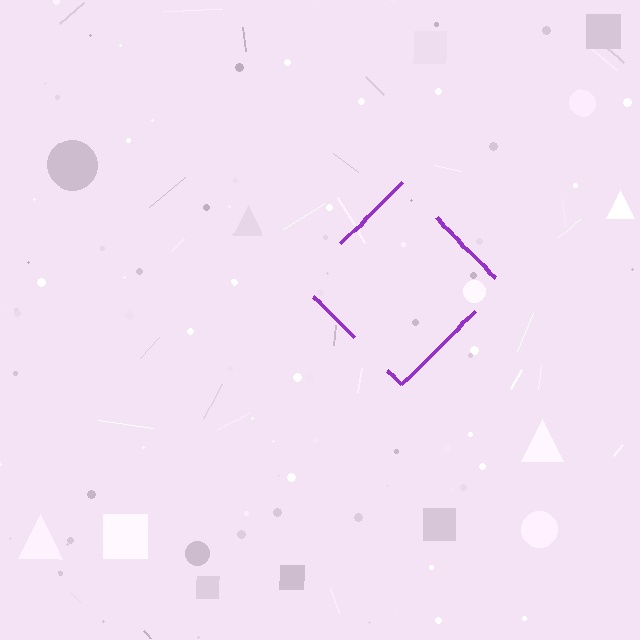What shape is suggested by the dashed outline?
The dashed outline suggests a diamond.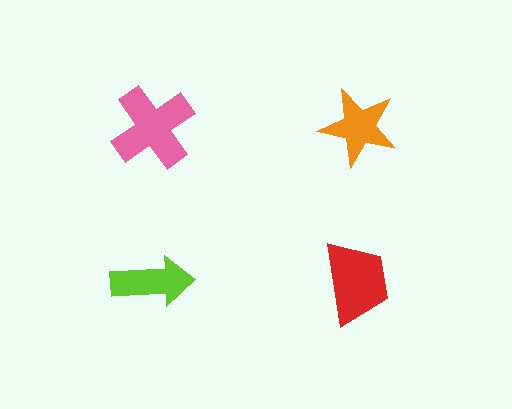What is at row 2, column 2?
A red trapezoid.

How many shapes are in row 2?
2 shapes.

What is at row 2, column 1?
A lime arrow.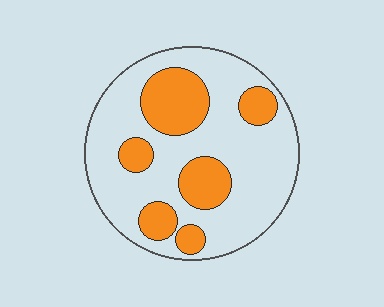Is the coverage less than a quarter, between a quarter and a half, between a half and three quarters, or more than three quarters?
Between a quarter and a half.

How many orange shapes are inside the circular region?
6.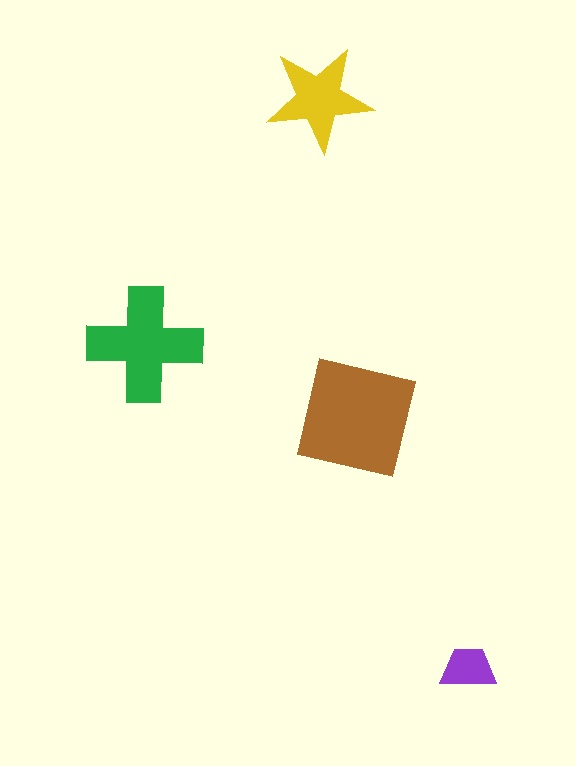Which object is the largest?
The brown square.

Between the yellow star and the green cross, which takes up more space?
The green cross.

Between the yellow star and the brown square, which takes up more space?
The brown square.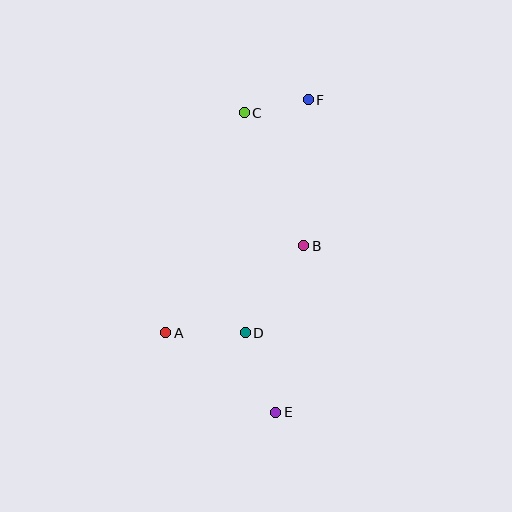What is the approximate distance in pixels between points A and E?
The distance between A and E is approximately 136 pixels.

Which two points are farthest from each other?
Points E and F are farthest from each other.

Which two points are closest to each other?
Points C and F are closest to each other.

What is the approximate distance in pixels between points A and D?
The distance between A and D is approximately 80 pixels.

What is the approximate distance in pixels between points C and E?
The distance between C and E is approximately 301 pixels.